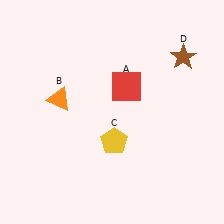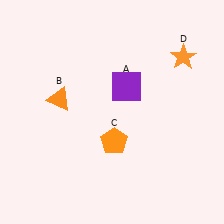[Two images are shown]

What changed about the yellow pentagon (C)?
In Image 1, C is yellow. In Image 2, it changed to orange.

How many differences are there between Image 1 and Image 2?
There are 3 differences between the two images.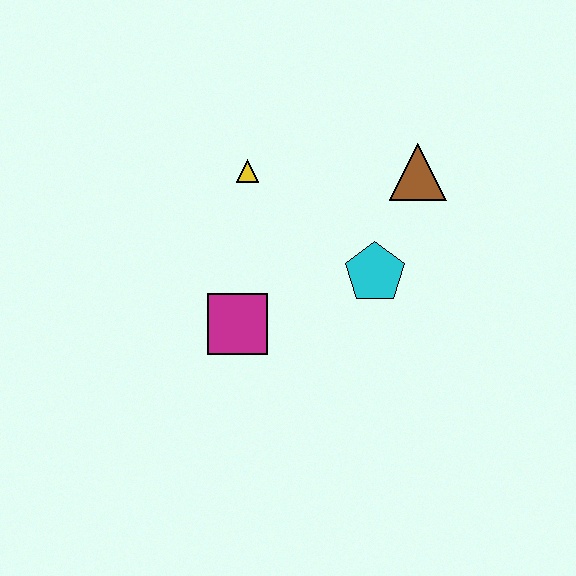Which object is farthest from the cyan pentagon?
The yellow triangle is farthest from the cyan pentagon.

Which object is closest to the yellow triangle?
The magenta square is closest to the yellow triangle.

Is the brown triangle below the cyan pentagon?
No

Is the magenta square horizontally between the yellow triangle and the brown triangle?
No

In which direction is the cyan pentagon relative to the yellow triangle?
The cyan pentagon is to the right of the yellow triangle.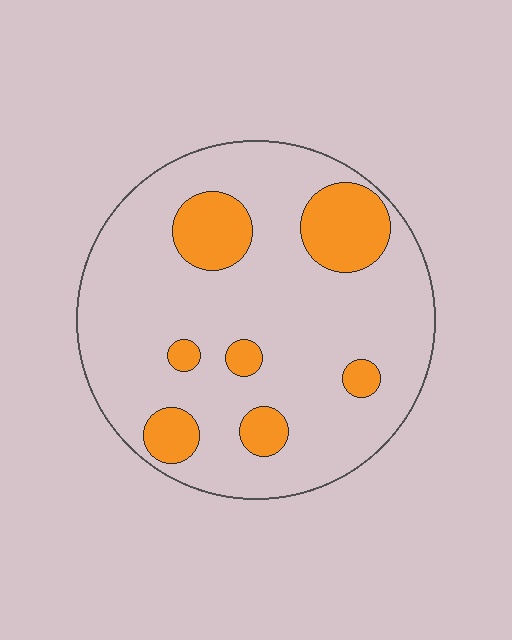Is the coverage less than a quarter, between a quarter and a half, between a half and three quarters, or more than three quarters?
Less than a quarter.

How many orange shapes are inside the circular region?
7.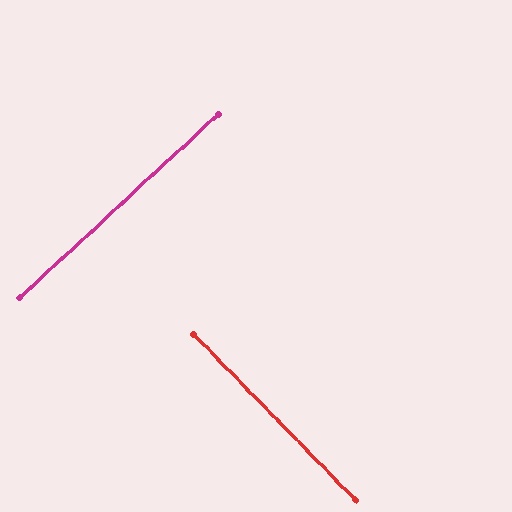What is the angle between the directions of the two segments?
Approximately 89 degrees.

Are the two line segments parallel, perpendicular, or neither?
Perpendicular — they meet at approximately 89°.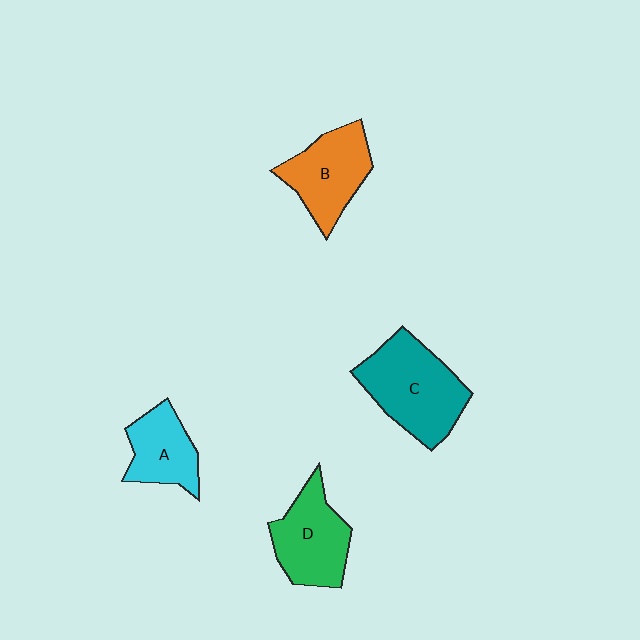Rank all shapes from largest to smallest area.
From largest to smallest: C (teal), D (green), B (orange), A (cyan).